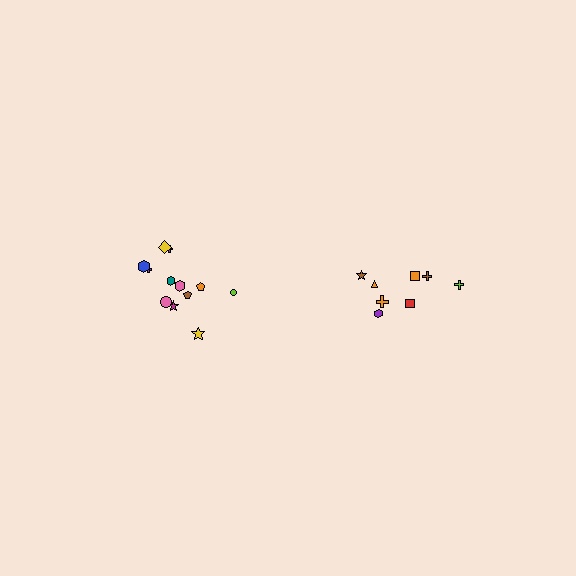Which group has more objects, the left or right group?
The left group.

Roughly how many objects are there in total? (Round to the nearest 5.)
Roughly 20 objects in total.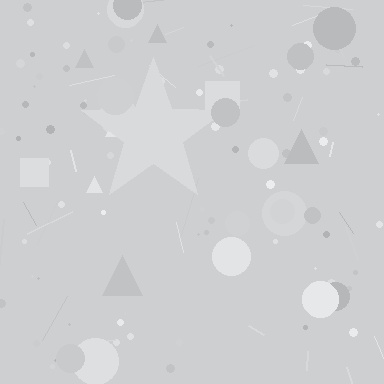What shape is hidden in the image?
A star is hidden in the image.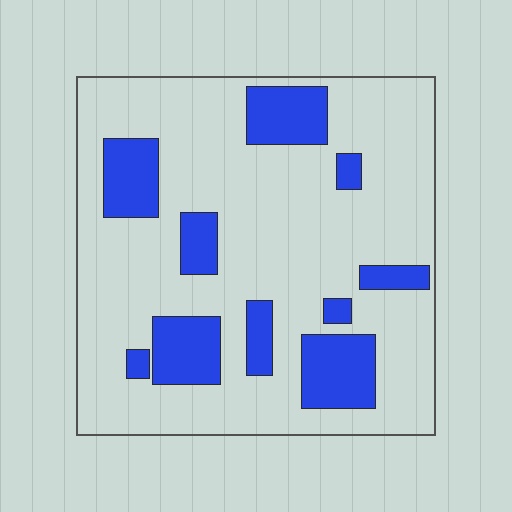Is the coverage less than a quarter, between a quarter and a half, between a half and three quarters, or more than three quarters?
Less than a quarter.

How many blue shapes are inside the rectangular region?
10.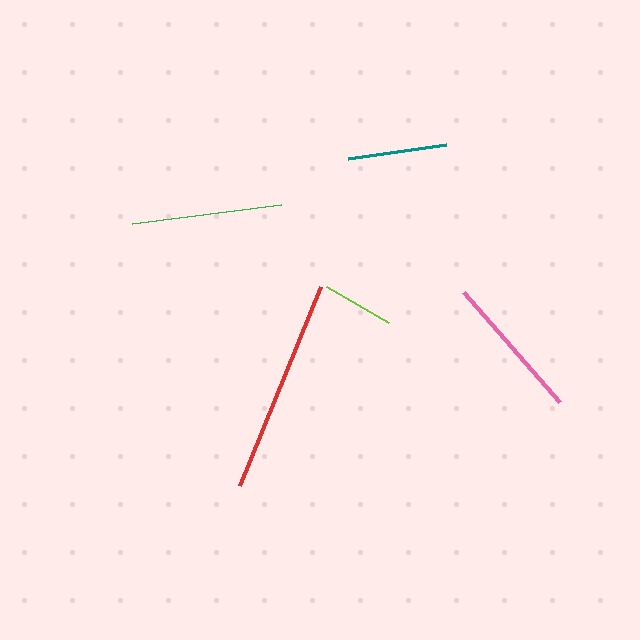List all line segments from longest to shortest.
From longest to shortest: red, green, pink, teal, lime.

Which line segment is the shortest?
The lime line is the shortest at approximately 71 pixels.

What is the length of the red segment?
The red segment is approximately 215 pixels long.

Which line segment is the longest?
The red line is the longest at approximately 215 pixels.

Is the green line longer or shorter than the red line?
The red line is longer than the green line.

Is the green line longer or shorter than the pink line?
The green line is longer than the pink line.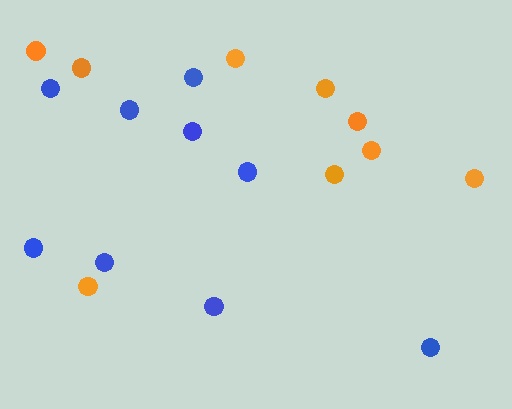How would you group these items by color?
There are 2 groups: one group of blue circles (9) and one group of orange circles (9).